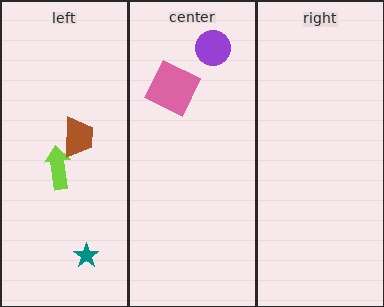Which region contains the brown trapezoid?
The left region.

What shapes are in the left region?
The lime arrow, the teal star, the brown trapezoid.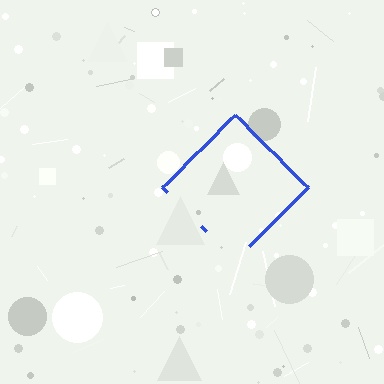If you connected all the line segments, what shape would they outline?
They would outline a diamond.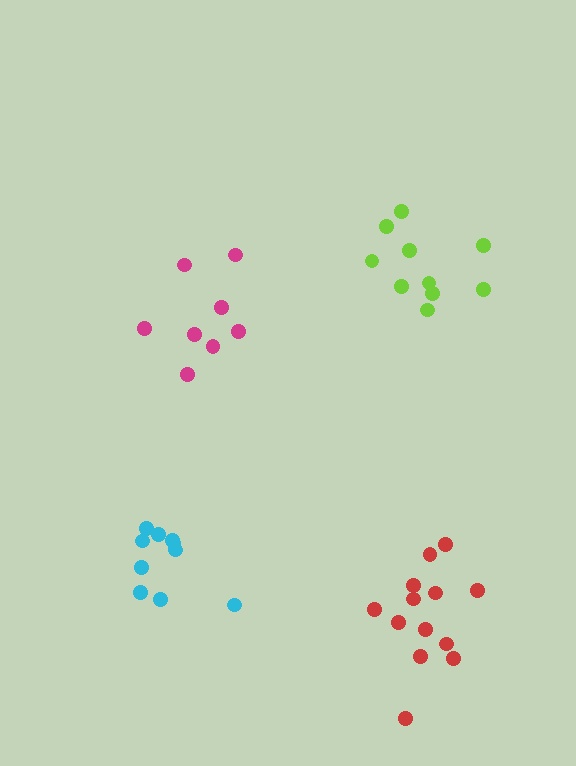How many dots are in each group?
Group 1: 10 dots, Group 2: 8 dots, Group 3: 13 dots, Group 4: 10 dots (41 total).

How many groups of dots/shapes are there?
There are 4 groups.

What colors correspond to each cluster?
The clusters are colored: lime, magenta, red, cyan.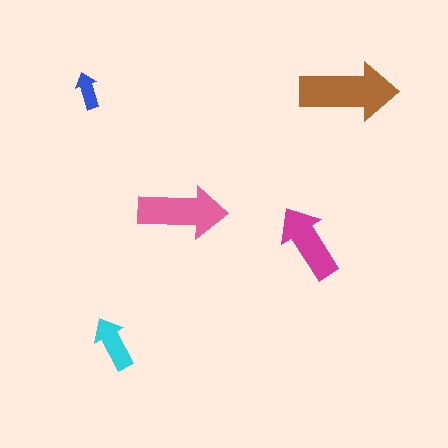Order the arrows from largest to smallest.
the brown one, the pink one, the magenta one, the cyan one, the blue one.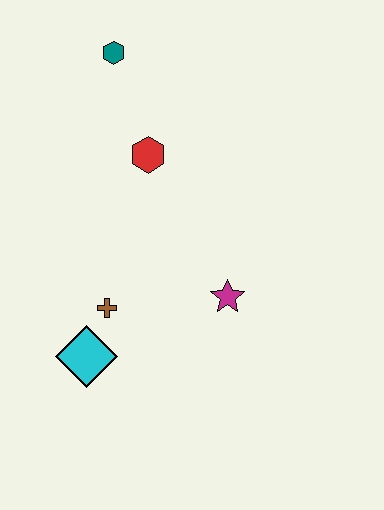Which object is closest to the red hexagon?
The teal hexagon is closest to the red hexagon.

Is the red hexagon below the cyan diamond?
No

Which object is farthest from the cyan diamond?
The teal hexagon is farthest from the cyan diamond.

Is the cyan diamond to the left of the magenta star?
Yes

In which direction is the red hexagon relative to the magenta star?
The red hexagon is above the magenta star.